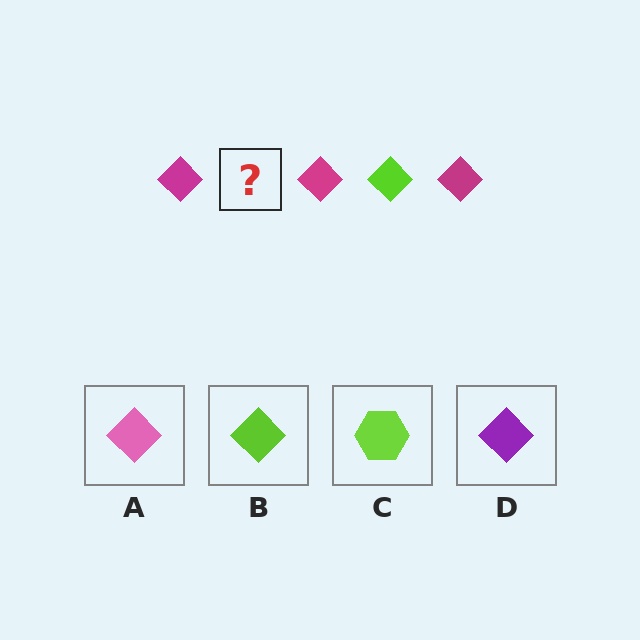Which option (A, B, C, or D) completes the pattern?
B.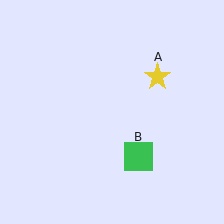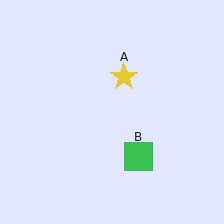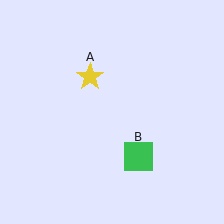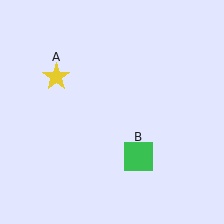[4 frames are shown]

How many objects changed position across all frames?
1 object changed position: yellow star (object A).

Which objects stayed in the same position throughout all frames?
Green square (object B) remained stationary.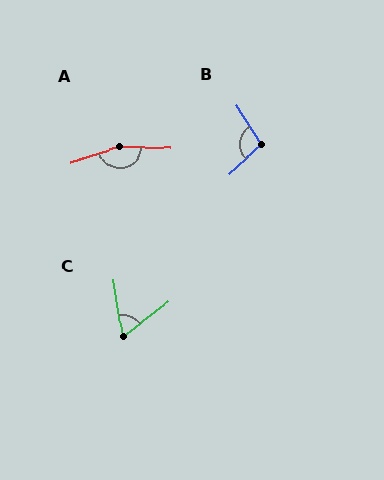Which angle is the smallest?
C, at approximately 61 degrees.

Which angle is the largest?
A, at approximately 159 degrees.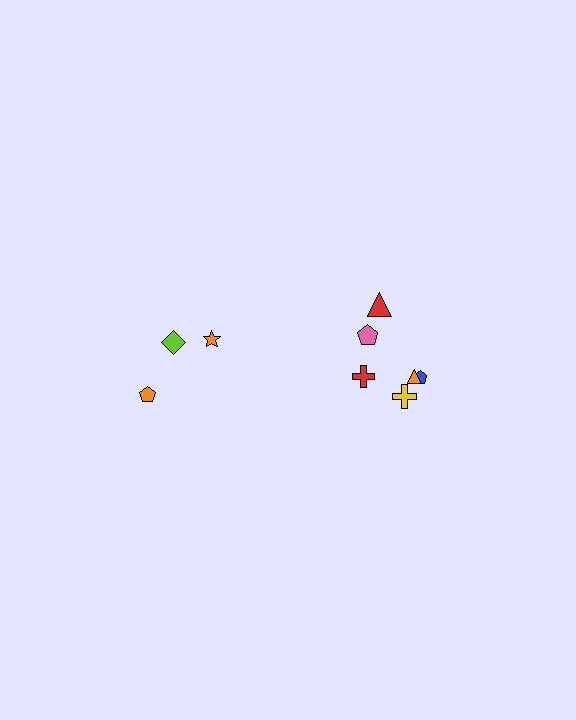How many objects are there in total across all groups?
There are 9 objects.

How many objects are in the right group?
There are 6 objects.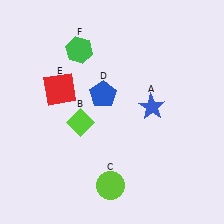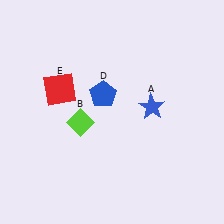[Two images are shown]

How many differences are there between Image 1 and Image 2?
There are 2 differences between the two images.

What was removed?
The lime circle (C), the green hexagon (F) were removed in Image 2.